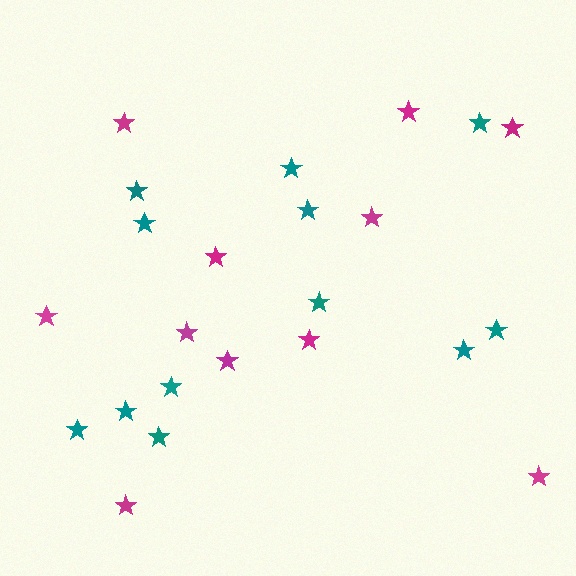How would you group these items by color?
There are 2 groups: one group of magenta stars (11) and one group of teal stars (12).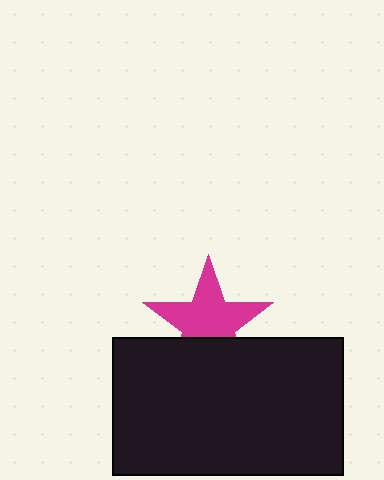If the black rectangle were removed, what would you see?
You would see the complete magenta star.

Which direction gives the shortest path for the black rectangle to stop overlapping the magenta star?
Moving down gives the shortest separation.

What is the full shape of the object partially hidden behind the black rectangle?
The partially hidden object is a magenta star.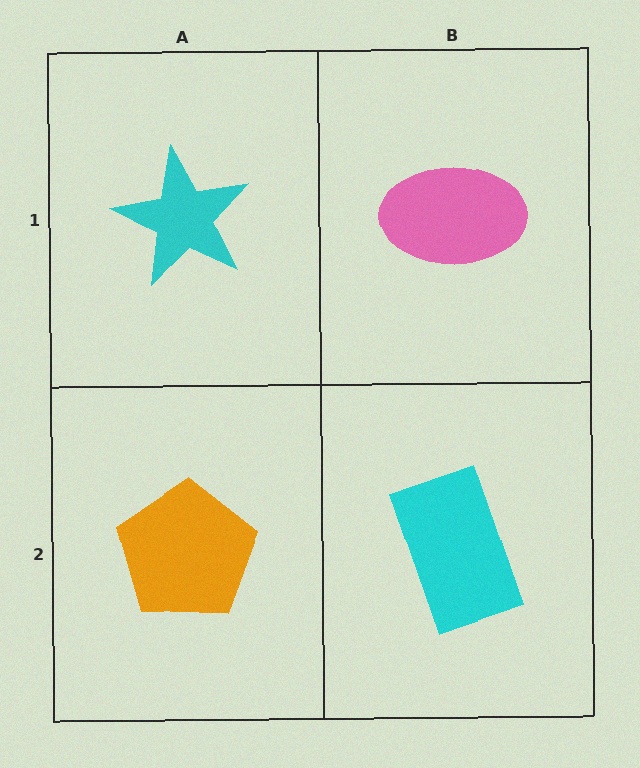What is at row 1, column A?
A cyan star.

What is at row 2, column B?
A cyan rectangle.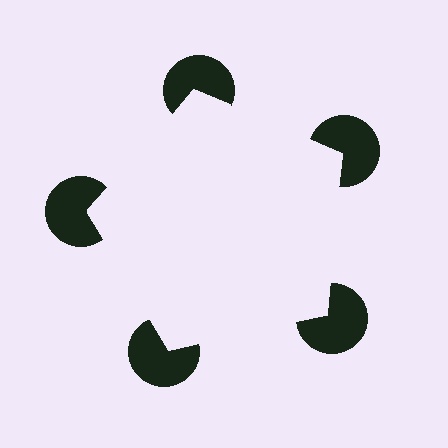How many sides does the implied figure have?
5 sides.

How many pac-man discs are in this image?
There are 5 — one at each vertex of the illusory pentagon.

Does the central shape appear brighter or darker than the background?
It typically appears slightly brighter than the background, even though no actual brightness change is drawn.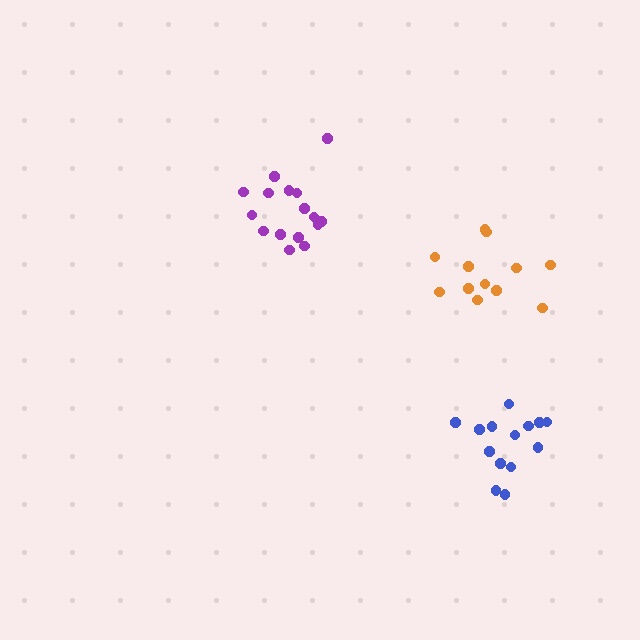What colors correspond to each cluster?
The clusters are colored: blue, purple, orange.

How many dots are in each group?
Group 1: 14 dots, Group 2: 16 dots, Group 3: 12 dots (42 total).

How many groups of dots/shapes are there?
There are 3 groups.